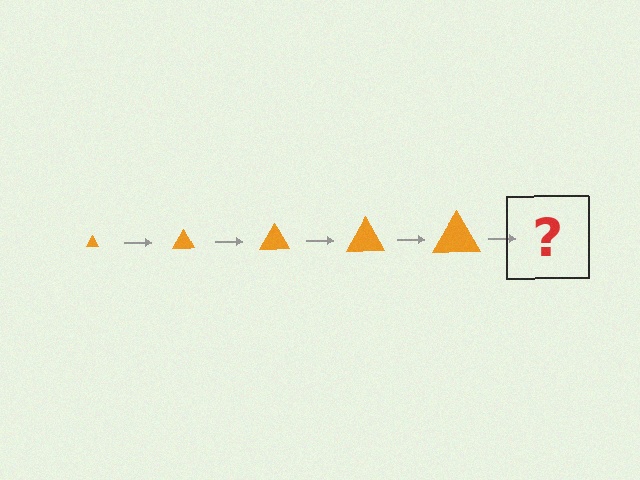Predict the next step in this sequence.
The next step is an orange triangle, larger than the previous one.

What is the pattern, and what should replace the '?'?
The pattern is that the triangle gets progressively larger each step. The '?' should be an orange triangle, larger than the previous one.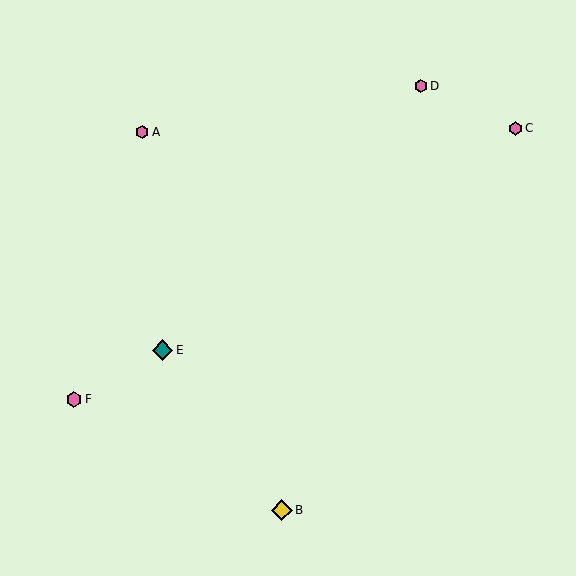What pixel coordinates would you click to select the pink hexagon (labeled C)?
Click at (515, 128) to select the pink hexagon C.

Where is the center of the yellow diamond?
The center of the yellow diamond is at (282, 510).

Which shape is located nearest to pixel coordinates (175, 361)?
The teal diamond (labeled E) at (162, 350) is nearest to that location.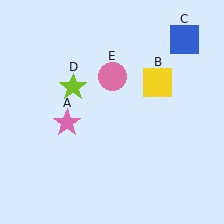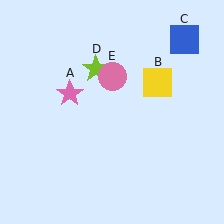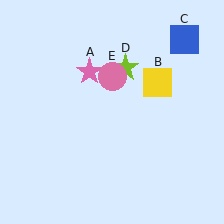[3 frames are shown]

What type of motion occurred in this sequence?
The pink star (object A), lime star (object D) rotated clockwise around the center of the scene.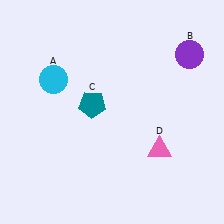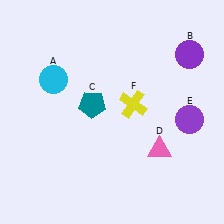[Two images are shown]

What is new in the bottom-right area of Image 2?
A purple circle (E) was added in the bottom-right area of Image 2.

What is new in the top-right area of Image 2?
A yellow cross (F) was added in the top-right area of Image 2.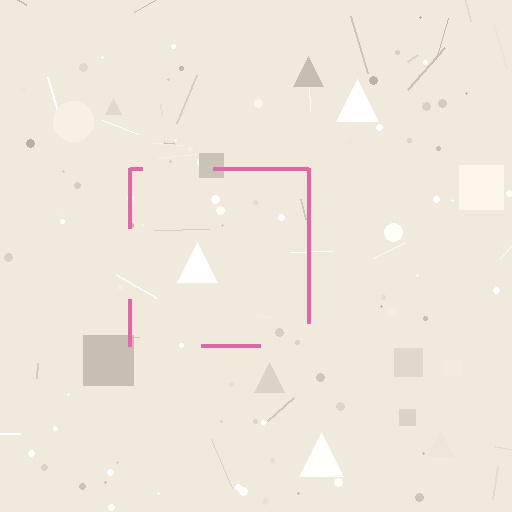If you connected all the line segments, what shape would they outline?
They would outline a square.